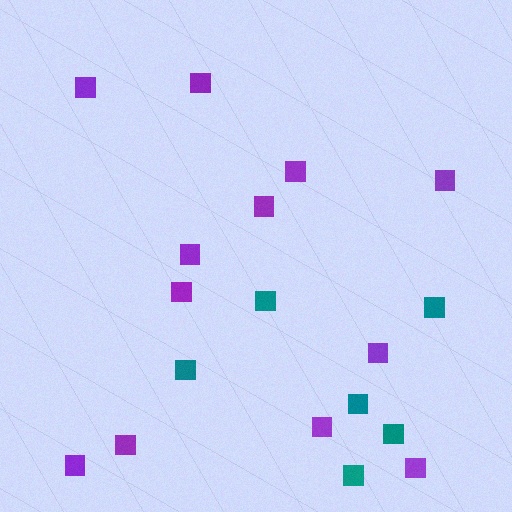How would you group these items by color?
There are 2 groups: one group of teal squares (6) and one group of purple squares (12).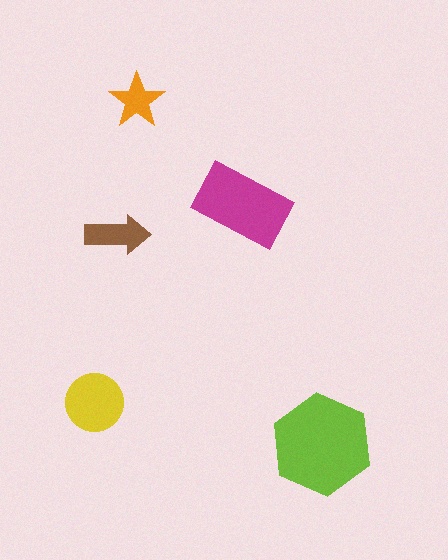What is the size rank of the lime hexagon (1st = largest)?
1st.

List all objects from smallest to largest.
The orange star, the brown arrow, the yellow circle, the magenta rectangle, the lime hexagon.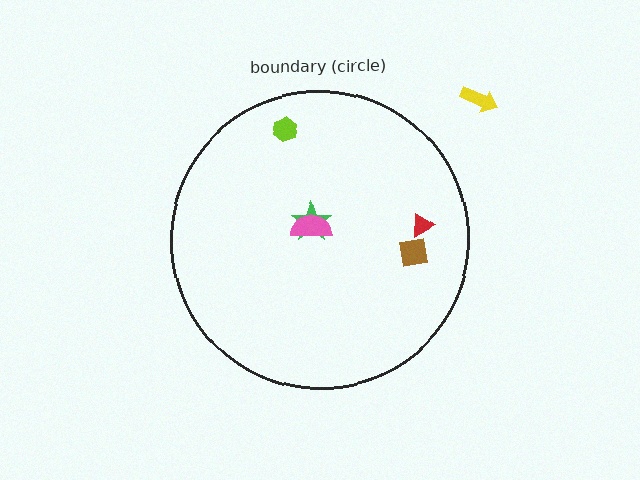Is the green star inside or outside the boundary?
Inside.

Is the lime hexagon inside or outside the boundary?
Inside.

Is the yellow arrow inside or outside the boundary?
Outside.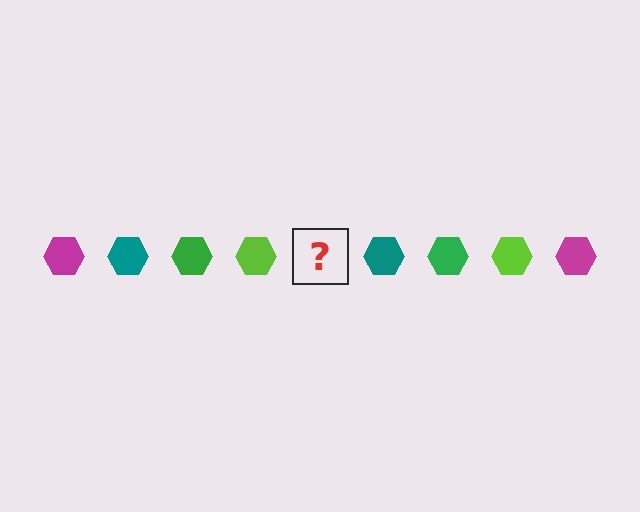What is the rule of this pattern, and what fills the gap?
The rule is that the pattern cycles through magenta, teal, green, lime hexagons. The gap should be filled with a magenta hexagon.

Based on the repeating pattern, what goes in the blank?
The blank should be a magenta hexagon.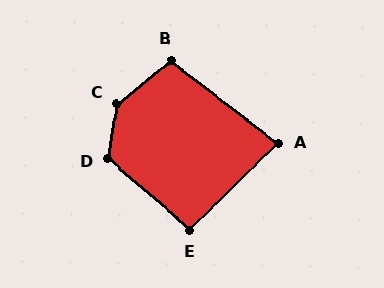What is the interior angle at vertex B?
Approximately 104 degrees (obtuse).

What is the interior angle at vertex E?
Approximately 95 degrees (approximately right).